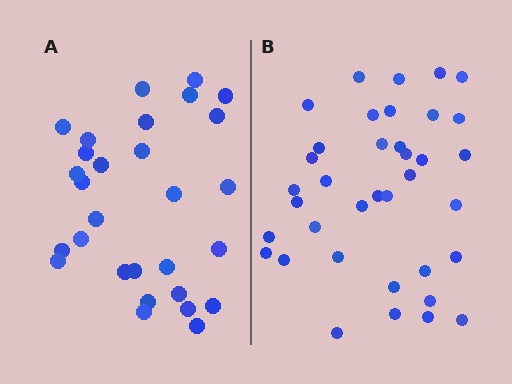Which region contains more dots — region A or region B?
Region B (the right region) has more dots.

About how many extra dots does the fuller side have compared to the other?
Region B has roughly 8 or so more dots than region A.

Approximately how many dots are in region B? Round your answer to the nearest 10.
About 40 dots. (The exact count is 37, which rounds to 40.)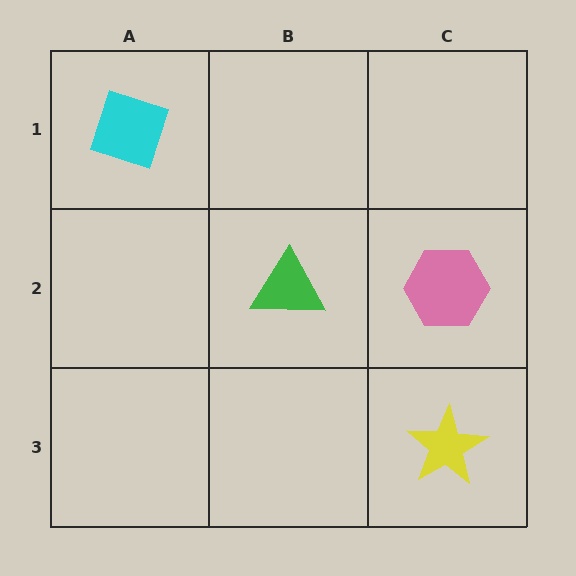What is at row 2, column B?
A green triangle.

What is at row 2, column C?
A pink hexagon.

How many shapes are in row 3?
1 shape.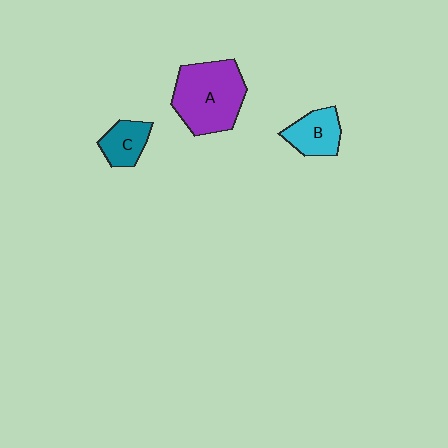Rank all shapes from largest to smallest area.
From largest to smallest: A (purple), B (cyan), C (teal).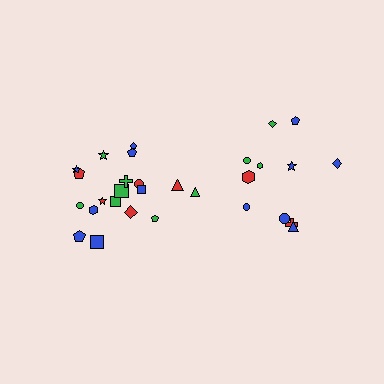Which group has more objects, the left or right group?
The left group.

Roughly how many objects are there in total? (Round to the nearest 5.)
Roughly 30 objects in total.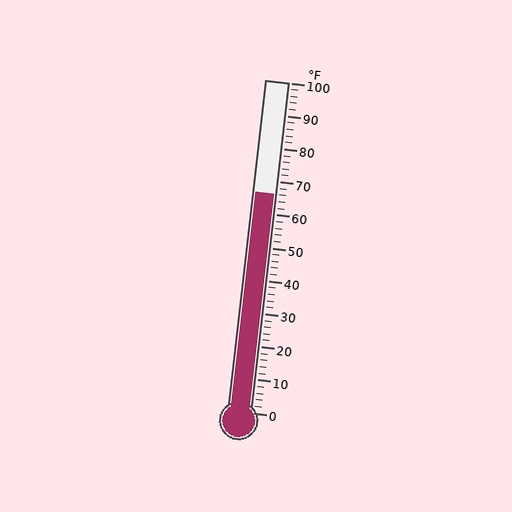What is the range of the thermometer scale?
The thermometer scale ranges from 0°F to 100°F.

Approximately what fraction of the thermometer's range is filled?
The thermometer is filled to approximately 65% of its range.